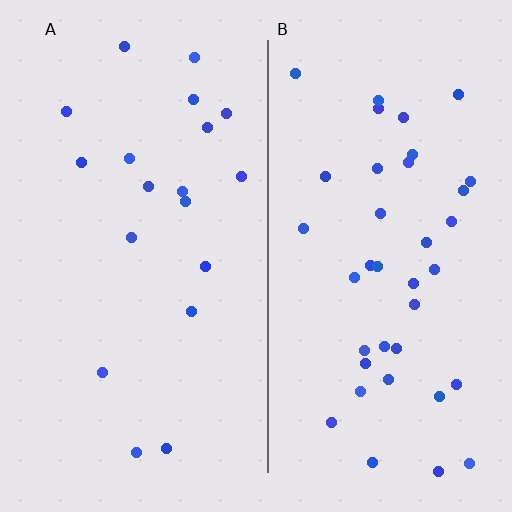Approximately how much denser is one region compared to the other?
Approximately 2.0× — region B over region A.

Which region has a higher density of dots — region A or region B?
B (the right).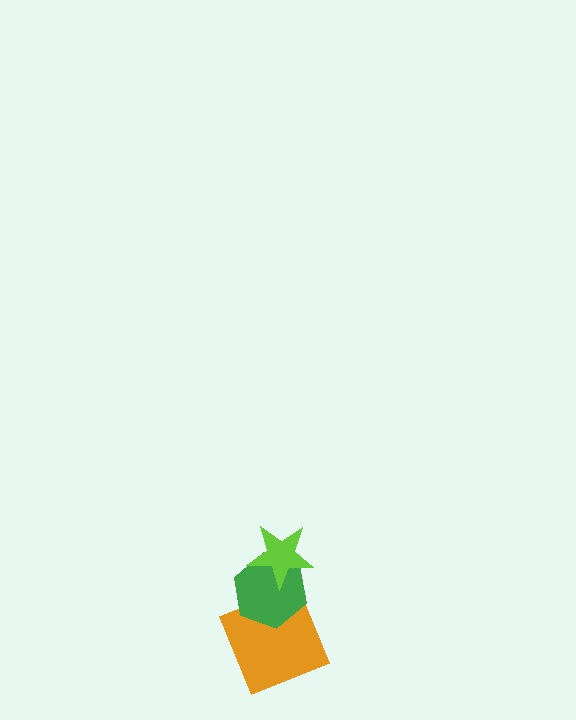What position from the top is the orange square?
The orange square is 3rd from the top.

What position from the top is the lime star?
The lime star is 1st from the top.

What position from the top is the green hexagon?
The green hexagon is 2nd from the top.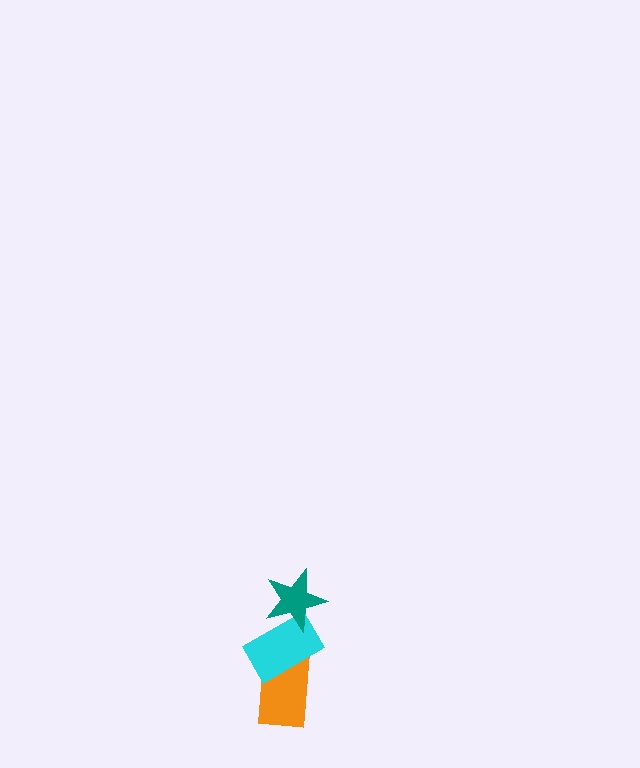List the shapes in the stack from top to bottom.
From top to bottom: the teal star, the cyan rectangle, the orange rectangle.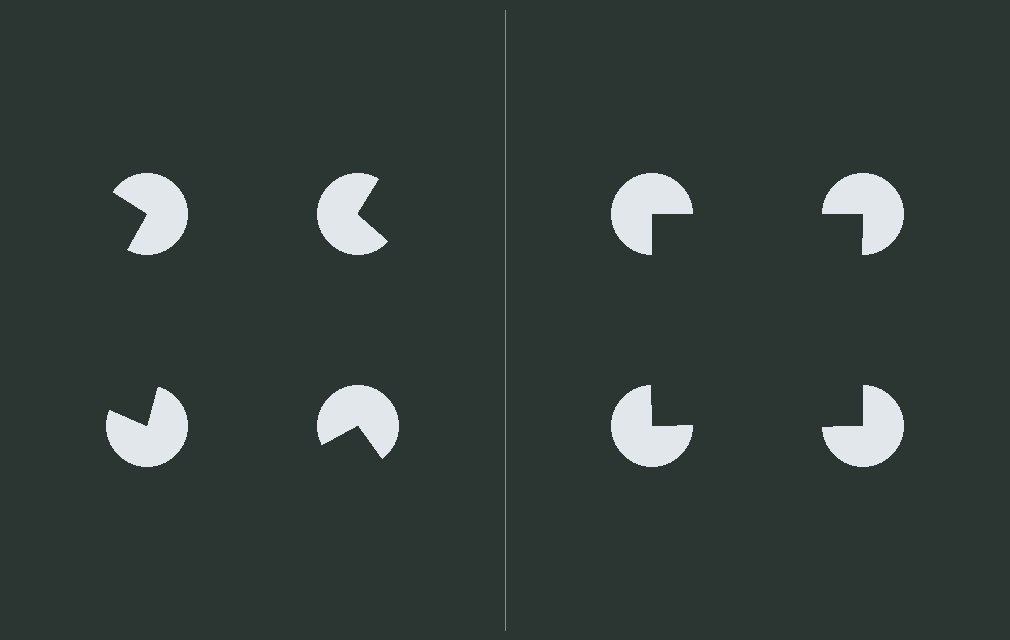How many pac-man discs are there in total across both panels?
8 — 4 on each side.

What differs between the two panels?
The pac-man discs are positioned identically on both sides; only the wedge orientations differ. On the right they align to a square; on the left they are misaligned.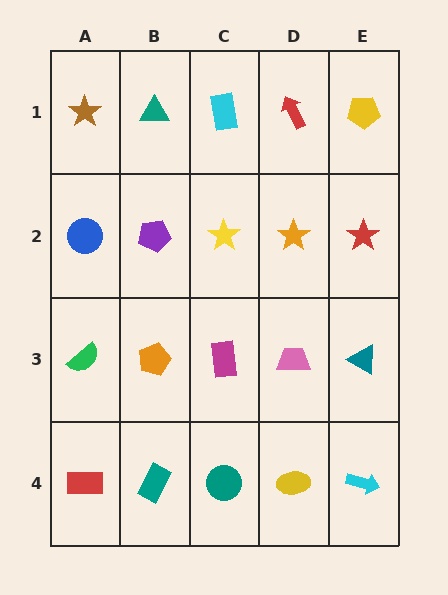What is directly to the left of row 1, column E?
A red arrow.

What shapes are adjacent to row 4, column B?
An orange pentagon (row 3, column B), a red rectangle (row 4, column A), a teal circle (row 4, column C).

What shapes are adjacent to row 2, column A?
A brown star (row 1, column A), a green semicircle (row 3, column A), a purple pentagon (row 2, column B).